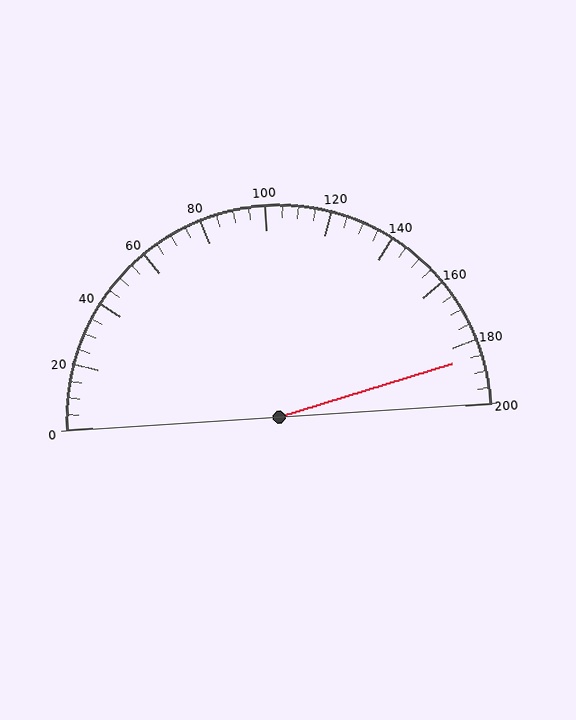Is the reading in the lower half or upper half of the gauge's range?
The reading is in the upper half of the range (0 to 200).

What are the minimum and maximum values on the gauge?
The gauge ranges from 0 to 200.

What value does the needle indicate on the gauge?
The needle indicates approximately 185.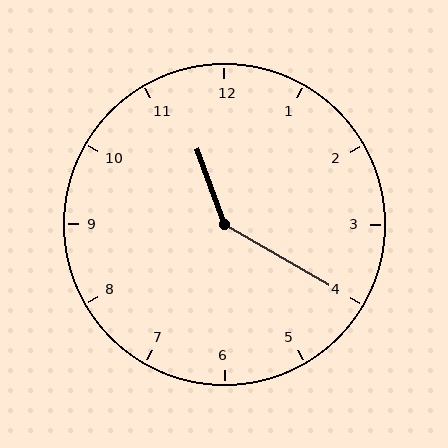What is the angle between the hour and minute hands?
Approximately 140 degrees.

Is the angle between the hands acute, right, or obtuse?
It is obtuse.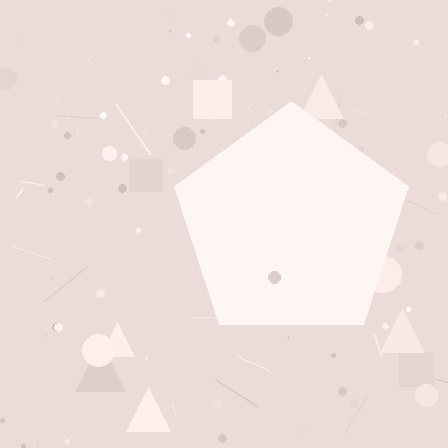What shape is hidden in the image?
A pentagon is hidden in the image.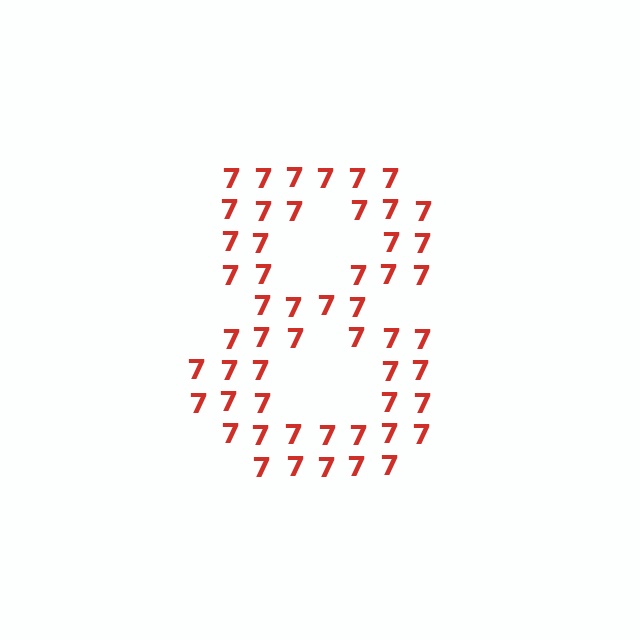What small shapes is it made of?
It is made of small digit 7's.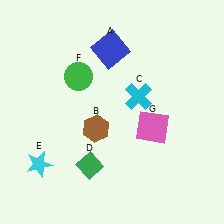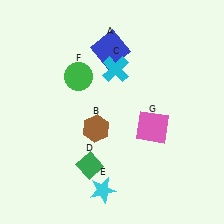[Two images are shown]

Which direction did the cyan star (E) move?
The cyan star (E) moved right.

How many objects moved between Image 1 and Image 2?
2 objects moved between the two images.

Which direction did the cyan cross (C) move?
The cyan cross (C) moved up.